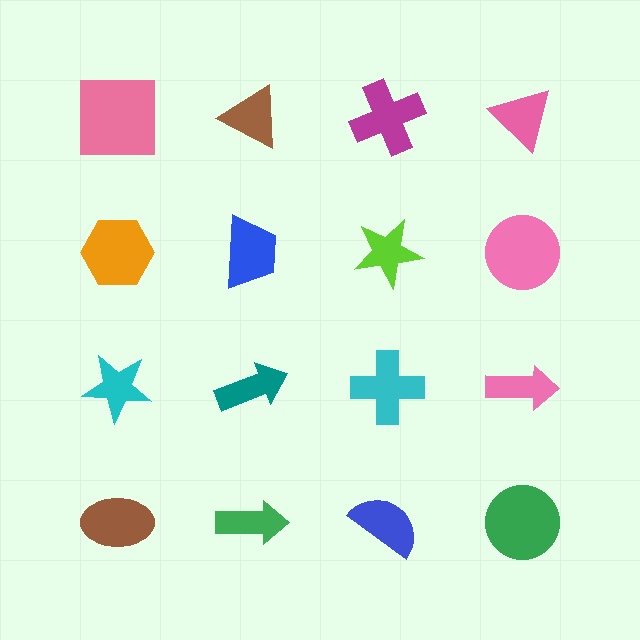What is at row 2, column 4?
A pink circle.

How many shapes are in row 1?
4 shapes.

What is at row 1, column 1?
A pink square.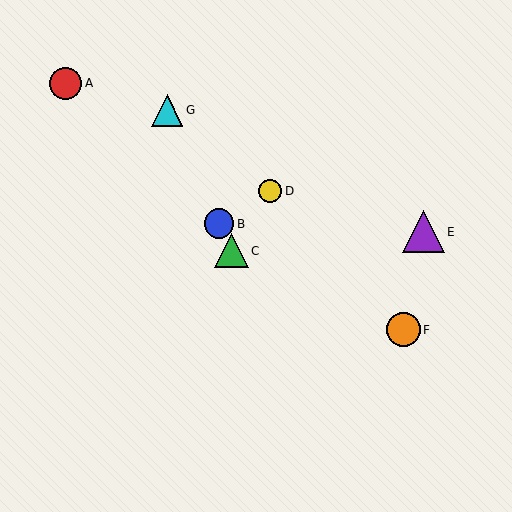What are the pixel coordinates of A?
Object A is at (66, 83).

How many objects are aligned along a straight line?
3 objects (B, C, G) are aligned along a straight line.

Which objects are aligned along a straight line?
Objects B, C, G are aligned along a straight line.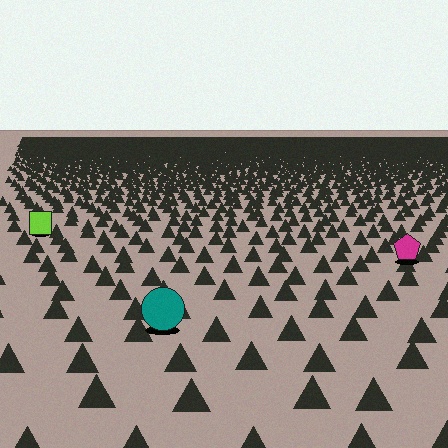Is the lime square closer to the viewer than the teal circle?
No. The teal circle is closer — you can tell from the texture gradient: the ground texture is coarser near it.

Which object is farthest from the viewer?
The lime square is farthest from the viewer. It appears smaller and the ground texture around it is denser.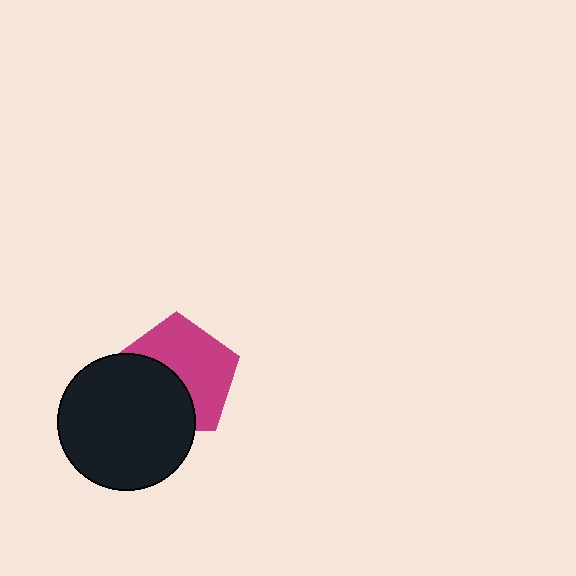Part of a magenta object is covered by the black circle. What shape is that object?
It is a pentagon.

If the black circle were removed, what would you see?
You would see the complete magenta pentagon.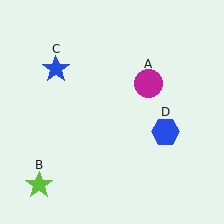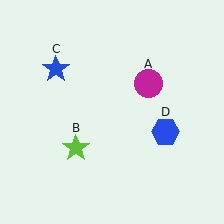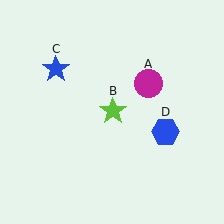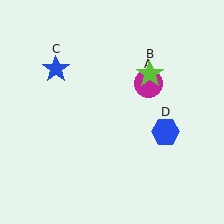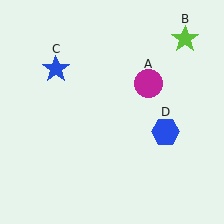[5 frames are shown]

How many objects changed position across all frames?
1 object changed position: lime star (object B).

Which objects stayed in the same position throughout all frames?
Magenta circle (object A) and blue star (object C) and blue hexagon (object D) remained stationary.